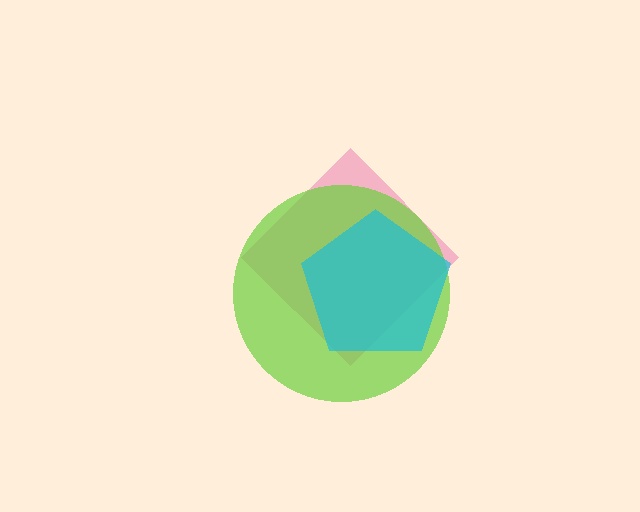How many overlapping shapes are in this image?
There are 3 overlapping shapes in the image.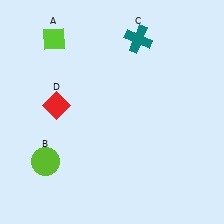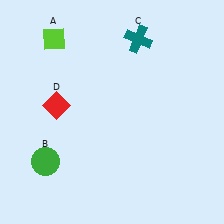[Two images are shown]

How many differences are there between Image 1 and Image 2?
There is 1 difference between the two images.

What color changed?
The circle (B) changed from lime in Image 1 to green in Image 2.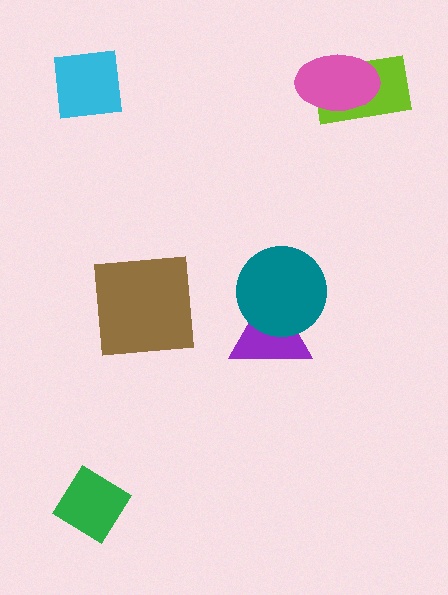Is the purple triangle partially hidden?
Yes, it is partially covered by another shape.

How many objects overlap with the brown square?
0 objects overlap with the brown square.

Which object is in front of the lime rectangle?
The pink ellipse is in front of the lime rectangle.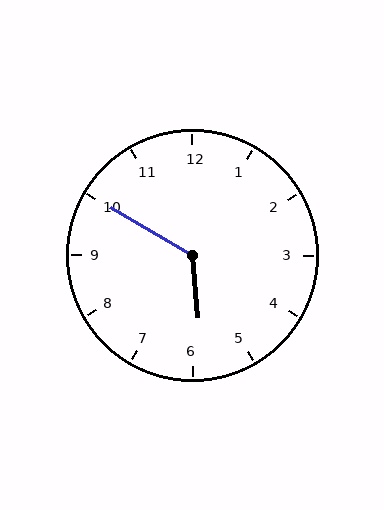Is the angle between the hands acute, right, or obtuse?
It is obtuse.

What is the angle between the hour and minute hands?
Approximately 125 degrees.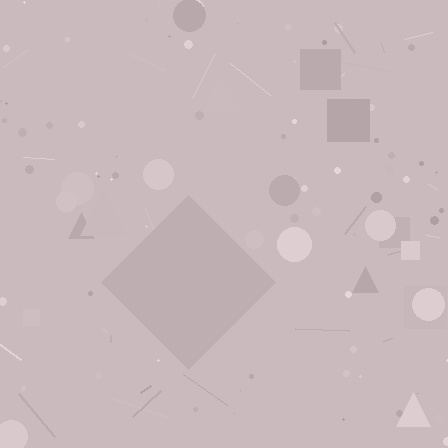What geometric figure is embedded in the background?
A diamond is embedded in the background.